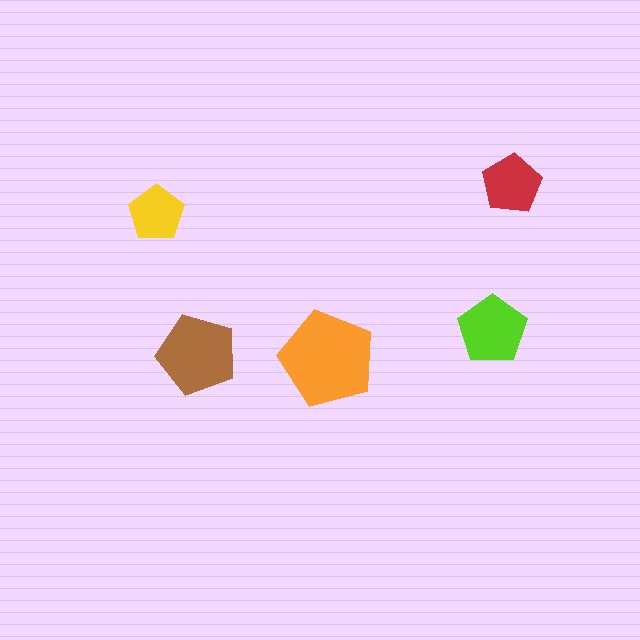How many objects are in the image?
There are 5 objects in the image.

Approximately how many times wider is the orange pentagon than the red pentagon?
About 1.5 times wider.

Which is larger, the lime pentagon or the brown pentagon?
The brown one.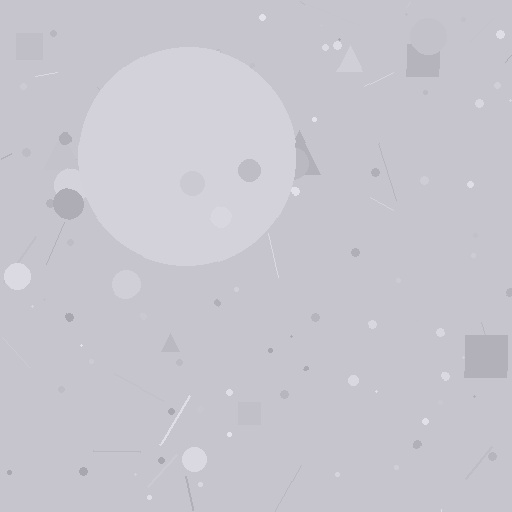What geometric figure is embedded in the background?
A circle is embedded in the background.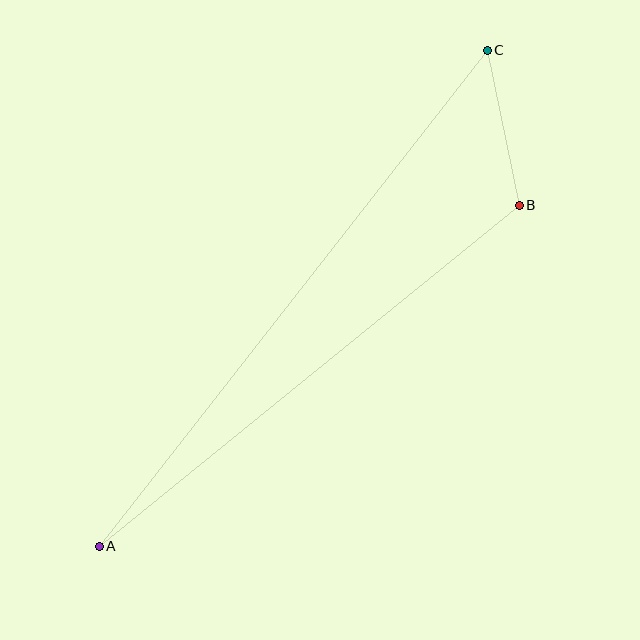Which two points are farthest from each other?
Points A and C are farthest from each other.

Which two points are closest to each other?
Points B and C are closest to each other.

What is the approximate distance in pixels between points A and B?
The distance between A and B is approximately 541 pixels.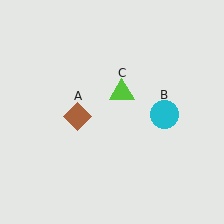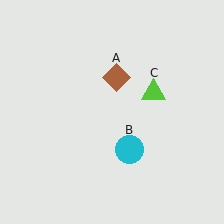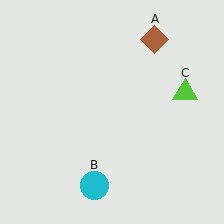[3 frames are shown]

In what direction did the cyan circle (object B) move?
The cyan circle (object B) moved down and to the left.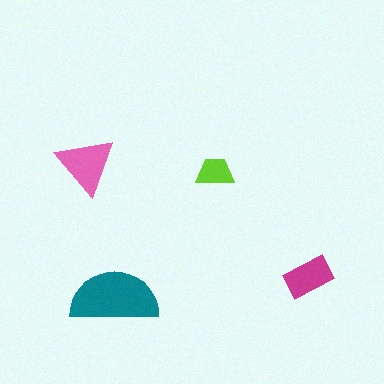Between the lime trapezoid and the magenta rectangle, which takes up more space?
The magenta rectangle.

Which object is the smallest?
The lime trapezoid.